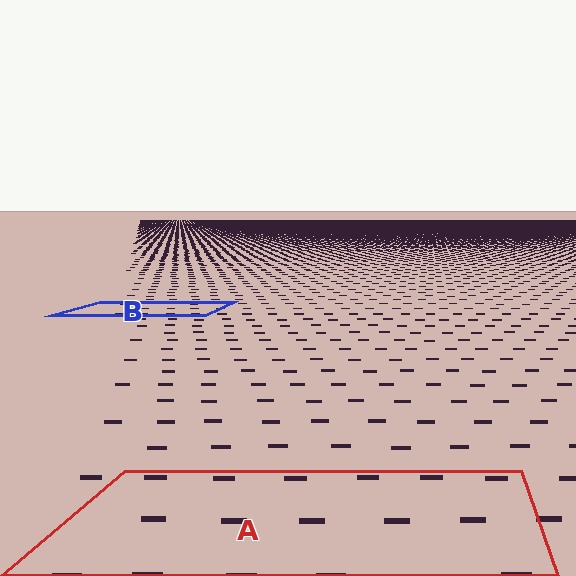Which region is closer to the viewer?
Region A is closer. The texture elements there are larger and more spread out.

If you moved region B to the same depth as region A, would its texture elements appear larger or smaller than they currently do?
They would appear larger. At a closer depth, the same texture elements are projected at a bigger on-screen size.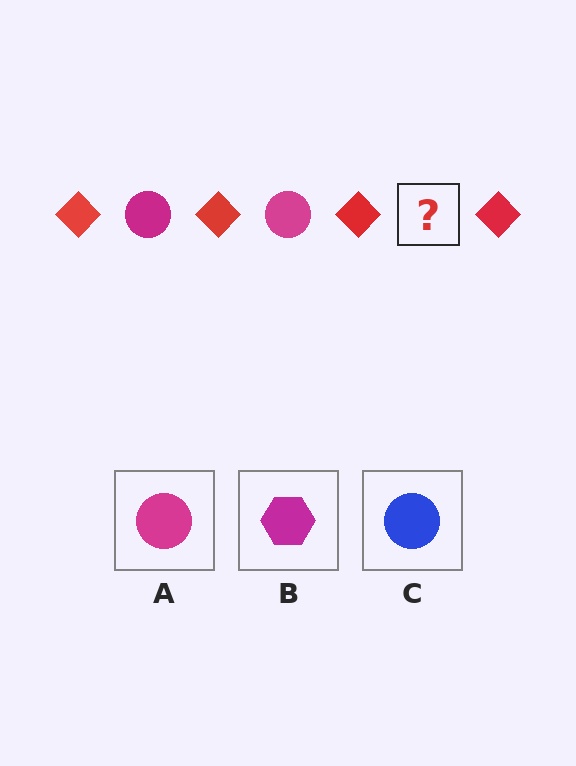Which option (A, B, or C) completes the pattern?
A.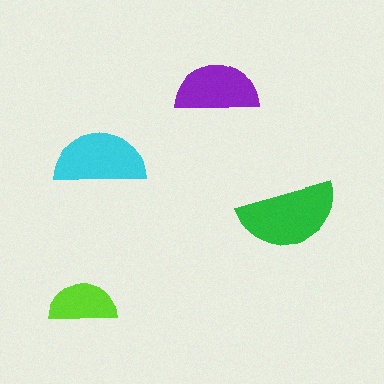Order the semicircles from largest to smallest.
the green one, the cyan one, the purple one, the lime one.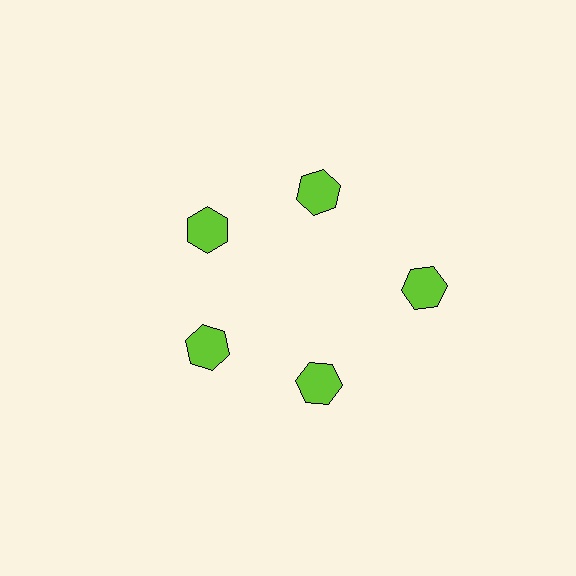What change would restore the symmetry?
The symmetry would be restored by moving it inward, back onto the ring so that all 5 hexagons sit at equal angles and equal distance from the center.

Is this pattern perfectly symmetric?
No. The 5 lime hexagons are arranged in a ring, but one element near the 3 o'clock position is pushed outward from the center, breaking the 5-fold rotational symmetry.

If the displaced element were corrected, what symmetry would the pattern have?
It would have 5-fold rotational symmetry — the pattern would map onto itself every 72 degrees.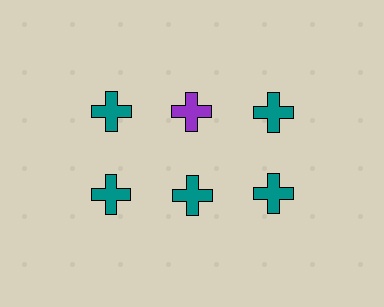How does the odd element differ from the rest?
It has a different color: purple instead of teal.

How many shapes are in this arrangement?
There are 6 shapes arranged in a grid pattern.